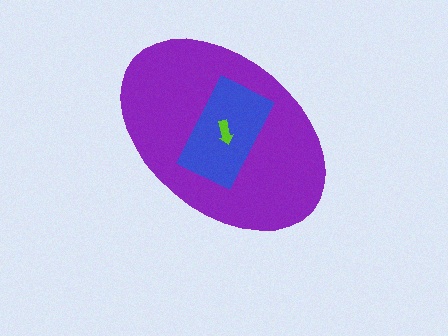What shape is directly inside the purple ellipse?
The blue rectangle.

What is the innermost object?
The lime arrow.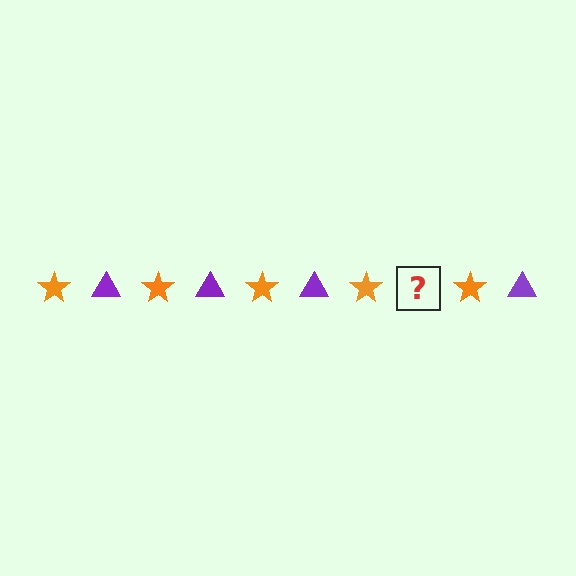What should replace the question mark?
The question mark should be replaced with a purple triangle.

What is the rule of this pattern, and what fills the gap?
The rule is that the pattern alternates between orange star and purple triangle. The gap should be filled with a purple triangle.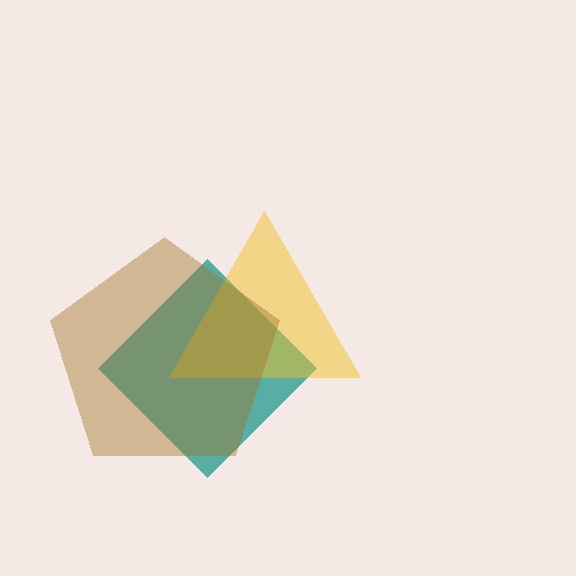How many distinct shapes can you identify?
There are 3 distinct shapes: a teal diamond, a yellow triangle, a brown pentagon.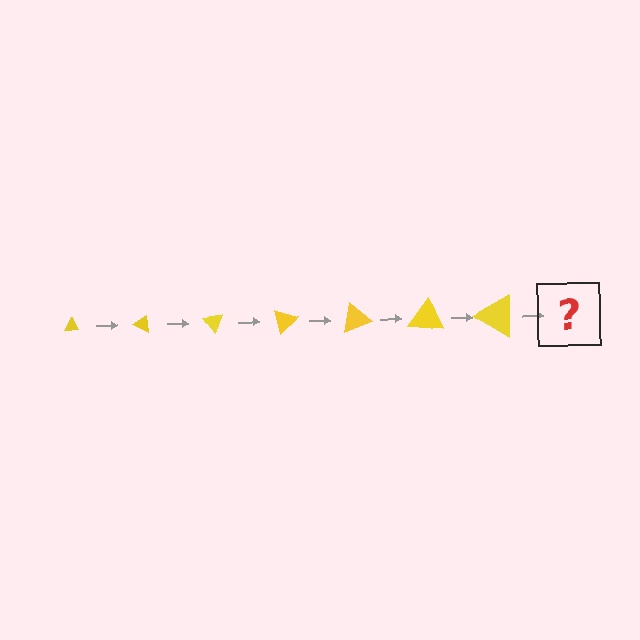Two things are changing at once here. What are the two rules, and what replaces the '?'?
The two rules are that the triangle grows larger each step and it rotates 25 degrees each step. The '?' should be a triangle, larger than the previous one and rotated 175 degrees from the start.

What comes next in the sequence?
The next element should be a triangle, larger than the previous one and rotated 175 degrees from the start.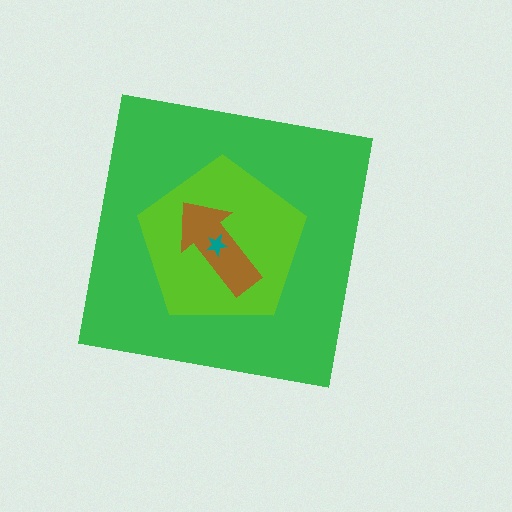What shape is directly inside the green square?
The lime pentagon.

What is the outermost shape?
The green square.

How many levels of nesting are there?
4.